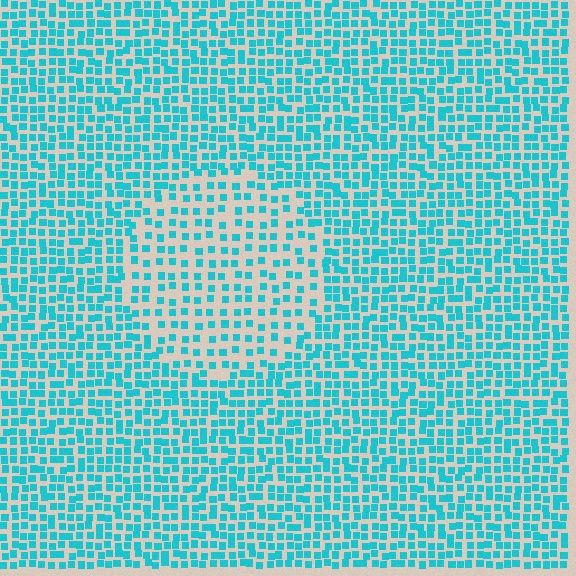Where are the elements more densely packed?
The elements are more densely packed outside the circle boundary.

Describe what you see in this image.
The image contains small cyan elements arranged at two different densities. A circle-shaped region is visible where the elements are less densely packed than the surrounding area.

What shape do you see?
I see a circle.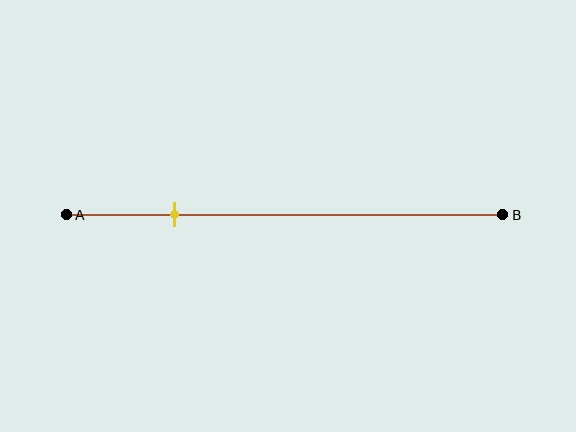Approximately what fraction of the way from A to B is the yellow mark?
The yellow mark is approximately 25% of the way from A to B.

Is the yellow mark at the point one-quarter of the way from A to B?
Yes, the mark is approximately at the one-quarter point.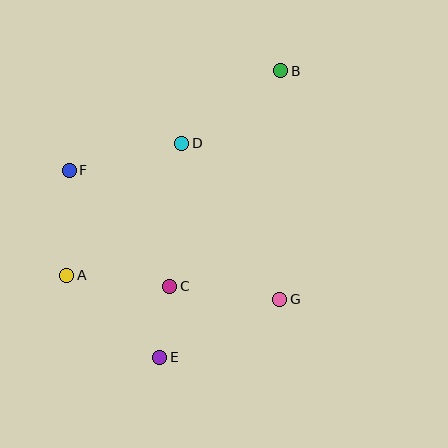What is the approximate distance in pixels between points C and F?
The distance between C and F is approximately 153 pixels.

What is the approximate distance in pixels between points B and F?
The distance between B and F is approximately 234 pixels.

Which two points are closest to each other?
Points C and E are closest to each other.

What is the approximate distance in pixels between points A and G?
The distance between A and G is approximately 215 pixels.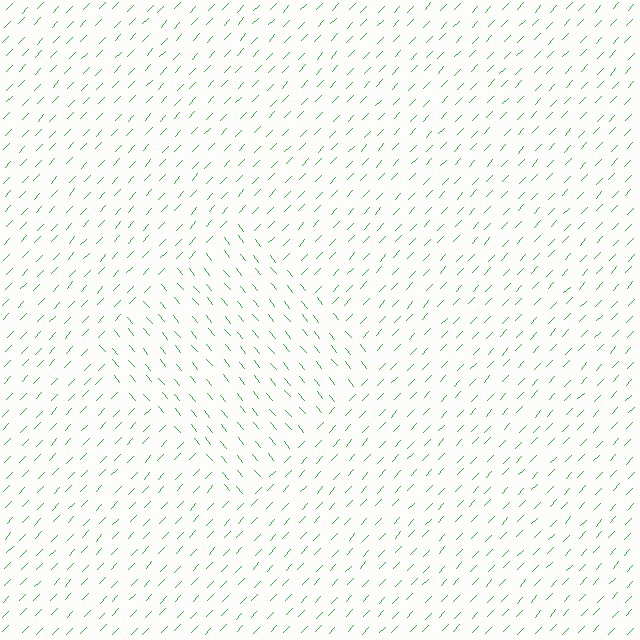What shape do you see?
I see a diamond.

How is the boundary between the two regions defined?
The boundary is defined purely by a change in line orientation (approximately 83 degrees difference). All lines are the same color and thickness.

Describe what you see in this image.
The image is filled with small green line segments. A diamond region in the image has lines oriented differently from the surrounding lines, creating a visible texture boundary.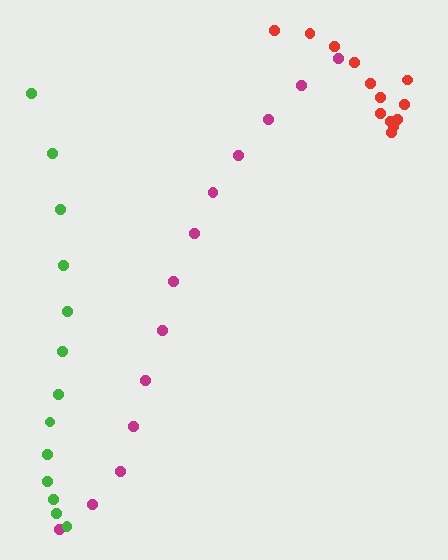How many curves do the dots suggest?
There are 3 distinct paths.